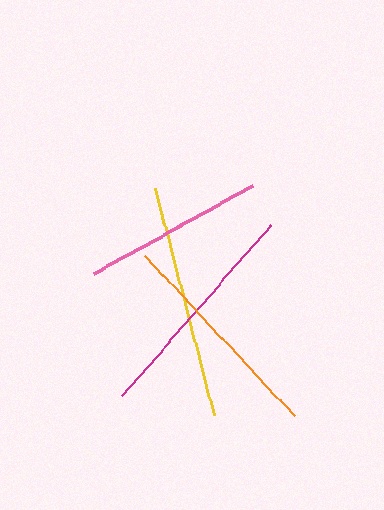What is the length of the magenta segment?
The magenta segment is approximately 228 pixels long.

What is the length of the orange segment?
The orange segment is approximately 220 pixels long.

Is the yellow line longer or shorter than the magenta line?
The yellow line is longer than the magenta line.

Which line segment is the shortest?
The pink line is the shortest at approximately 181 pixels.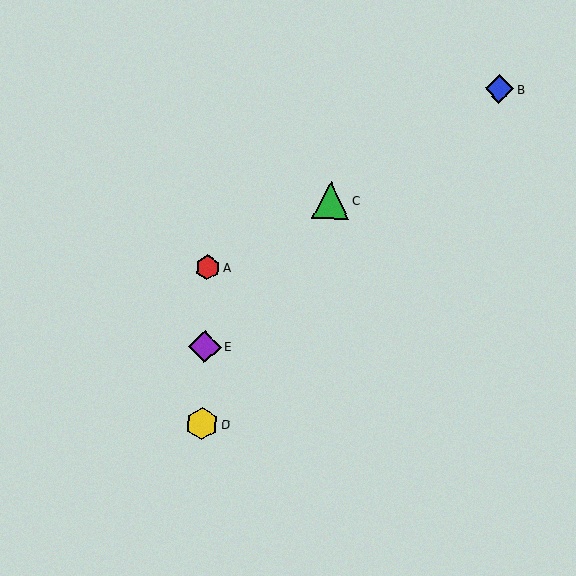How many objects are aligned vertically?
3 objects (A, D, E) are aligned vertically.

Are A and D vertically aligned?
Yes, both are at x≈208.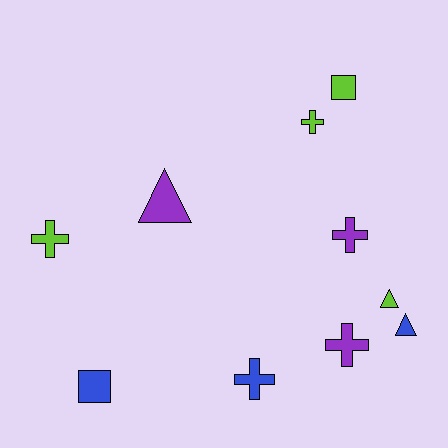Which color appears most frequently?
Lime, with 4 objects.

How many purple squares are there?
There are no purple squares.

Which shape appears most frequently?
Cross, with 5 objects.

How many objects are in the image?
There are 10 objects.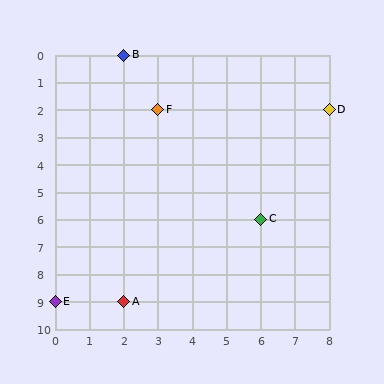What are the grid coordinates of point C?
Point C is at grid coordinates (6, 6).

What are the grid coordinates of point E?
Point E is at grid coordinates (0, 9).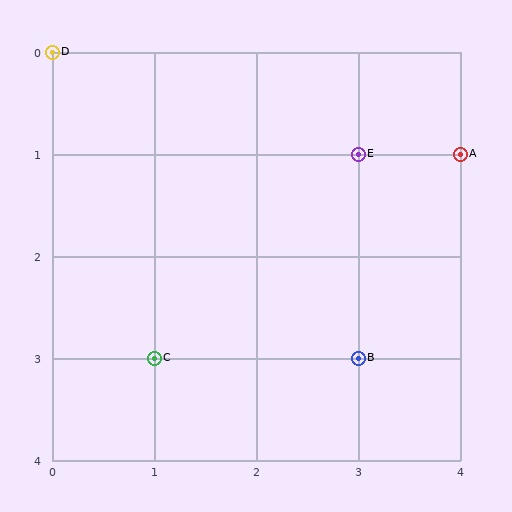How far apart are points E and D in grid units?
Points E and D are 3 columns and 1 row apart (about 3.2 grid units diagonally).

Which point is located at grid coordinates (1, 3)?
Point C is at (1, 3).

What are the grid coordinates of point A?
Point A is at grid coordinates (4, 1).